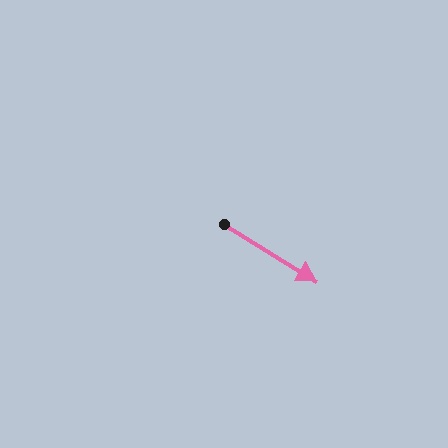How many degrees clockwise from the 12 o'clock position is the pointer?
Approximately 122 degrees.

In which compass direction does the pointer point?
Southeast.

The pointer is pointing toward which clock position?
Roughly 4 o'clock.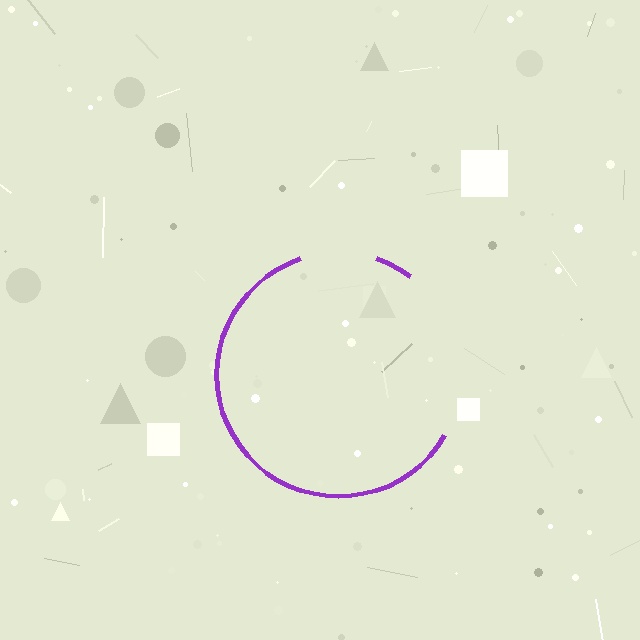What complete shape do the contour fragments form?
The contour fragments form a circle.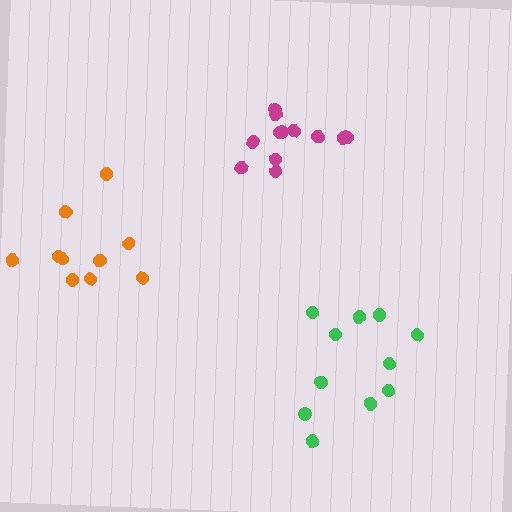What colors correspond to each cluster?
The clusters are colored: orange, green, magenta.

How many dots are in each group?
Group 1: 10 dots, Group 2: 11 dots, Group 3: 12 dots (33 total).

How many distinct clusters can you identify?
There are 3 distinct clusters.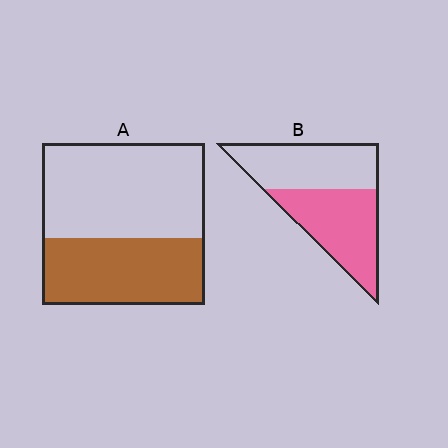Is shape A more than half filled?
No.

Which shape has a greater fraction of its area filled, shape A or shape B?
Shape B.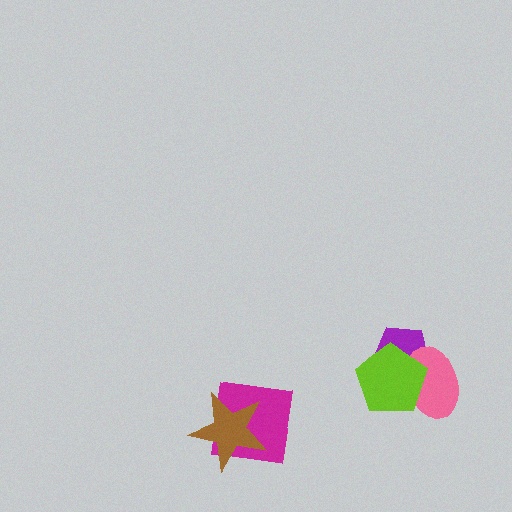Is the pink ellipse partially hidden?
Yes, it is partially covered by another shape.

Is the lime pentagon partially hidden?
No, no other shape covers it.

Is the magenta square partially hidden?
Yes, it is partially covered by another shape.